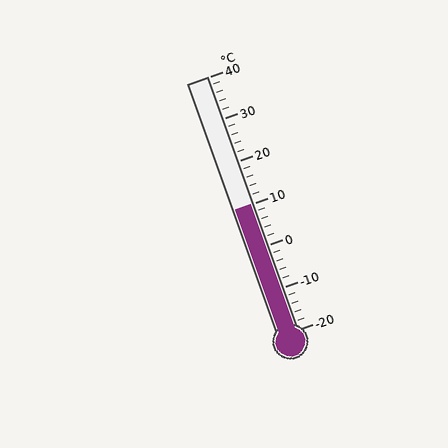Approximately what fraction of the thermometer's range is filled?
The thermometer is filled to approximately 50% of its range.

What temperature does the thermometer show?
The thermometer shows approximately 10°C.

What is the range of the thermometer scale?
The thermometer scale ranges from -20°C to 40°C.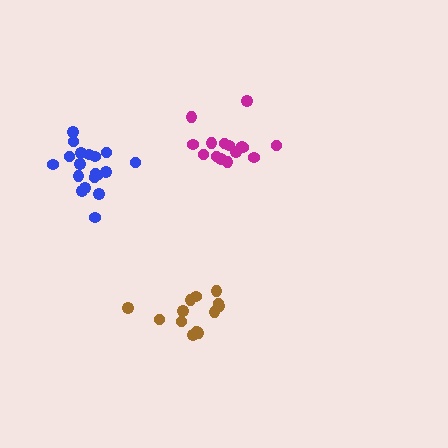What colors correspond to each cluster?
The clusters are colored: magenta, brown, blue.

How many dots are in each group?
Group 1: 15 dots, Group 2: 13 dots, Group 3: 19 dots (47 total).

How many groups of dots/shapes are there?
There are 3 groups.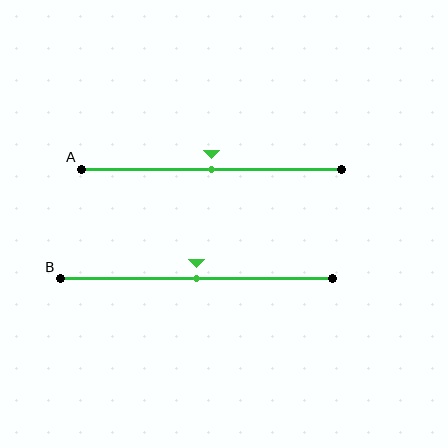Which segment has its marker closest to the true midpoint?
Segment A has its marker closest to the true midpoint.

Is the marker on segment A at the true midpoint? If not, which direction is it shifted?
Yes, the marker on segment A is at the true midpoint.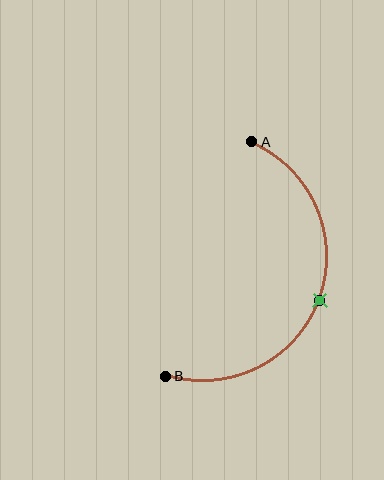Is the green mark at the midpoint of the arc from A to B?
Yes. The green mark lies on the arc at equal arc-length from both A and B — it is the arc midpoint.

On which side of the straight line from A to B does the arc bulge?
The arc bulges to the right of the straight line connecting A and B.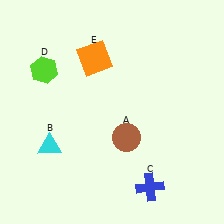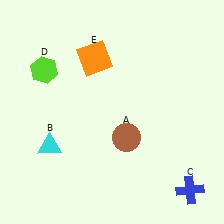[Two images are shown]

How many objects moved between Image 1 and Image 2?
1 object moved between the two images.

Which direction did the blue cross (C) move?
The blue cross (C) moved right.